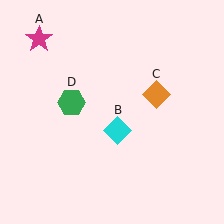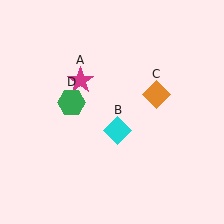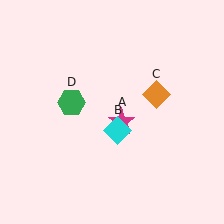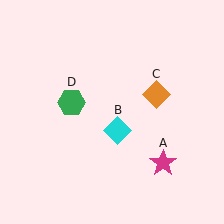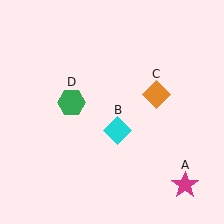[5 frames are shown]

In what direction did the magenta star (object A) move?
The magenta star (object A) moved down and to the right.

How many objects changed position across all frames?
1 object changed position: magenta star (object A).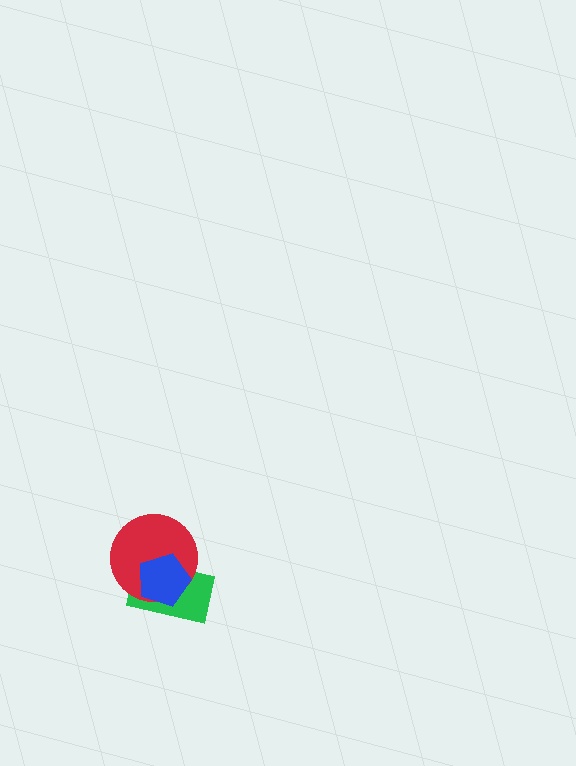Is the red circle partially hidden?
Yes, it is partially covered by another shape.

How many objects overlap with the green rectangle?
2 objects overlap with the green rectangle.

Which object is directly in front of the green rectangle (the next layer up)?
The red circle is directly in front of the green rectangle.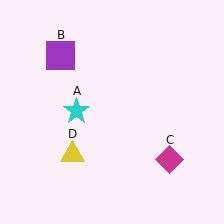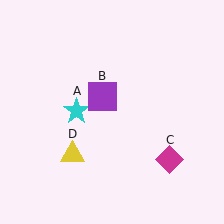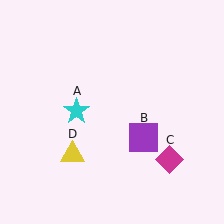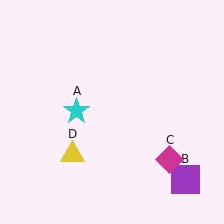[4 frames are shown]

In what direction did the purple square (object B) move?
The purple square (object B) moved down and to the right.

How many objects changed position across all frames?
1 object changed position: purple square (object B).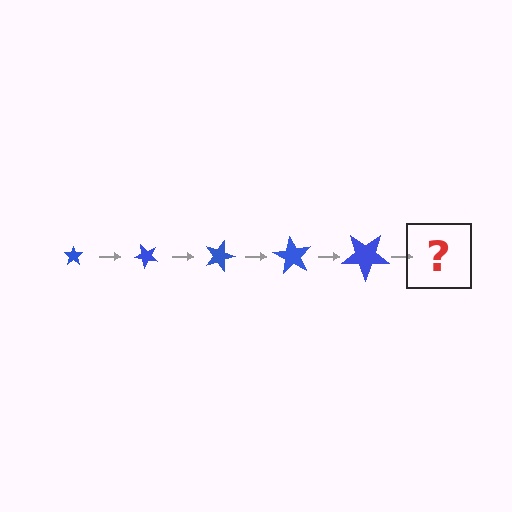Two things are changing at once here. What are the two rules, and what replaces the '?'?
The two rules are that the star grows larger each step and it rotates 45 degrees each step. The '?' should be a star, larger than the previous one and rotated 225 degrees from the start.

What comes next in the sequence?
The next element should be a star, larger than the previous one and rotated 225 degrees from the start.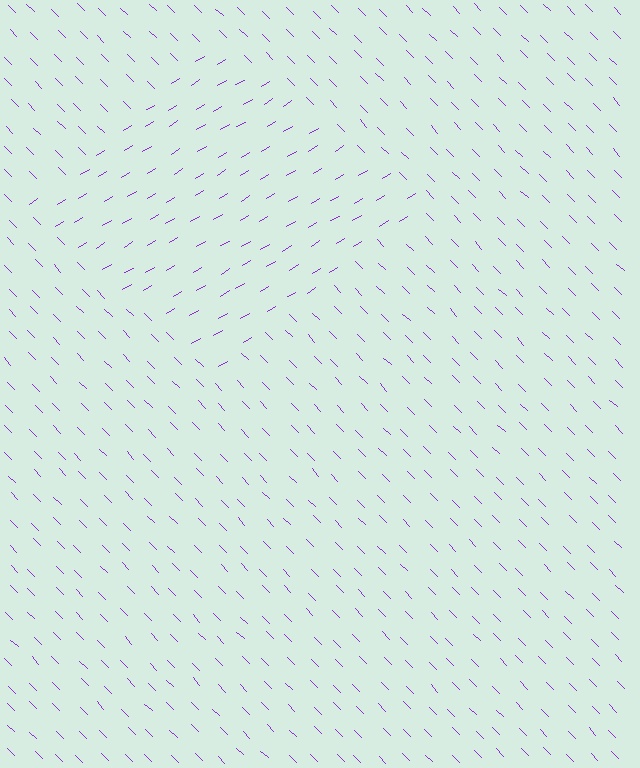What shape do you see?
I see a diamond.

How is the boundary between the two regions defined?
The boundary is defined purely by a change in line orientation (approximately 76 degrees difference). All lines are the same color and thickness.